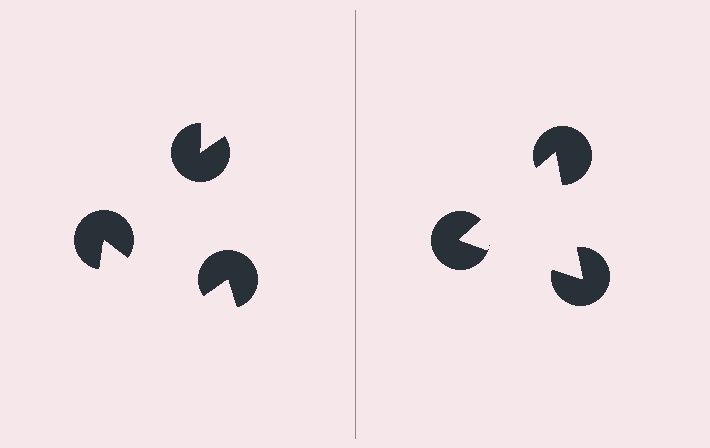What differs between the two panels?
The pac-man discs are positioned identically on both sides; only the wedge orientations differ. On the right they align to a triangle; on the left they are misaligned.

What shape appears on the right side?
An illusory triangle.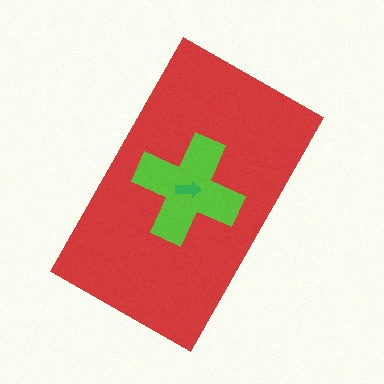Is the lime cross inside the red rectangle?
Yes.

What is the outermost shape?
The red rectangle.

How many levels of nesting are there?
3.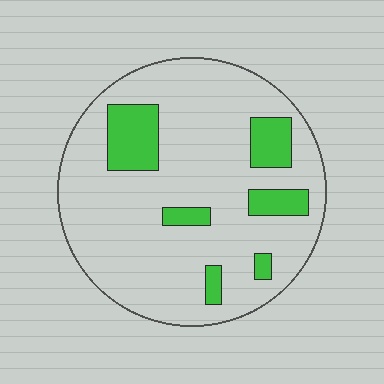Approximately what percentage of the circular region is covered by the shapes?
Approximately 15%.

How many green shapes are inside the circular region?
6.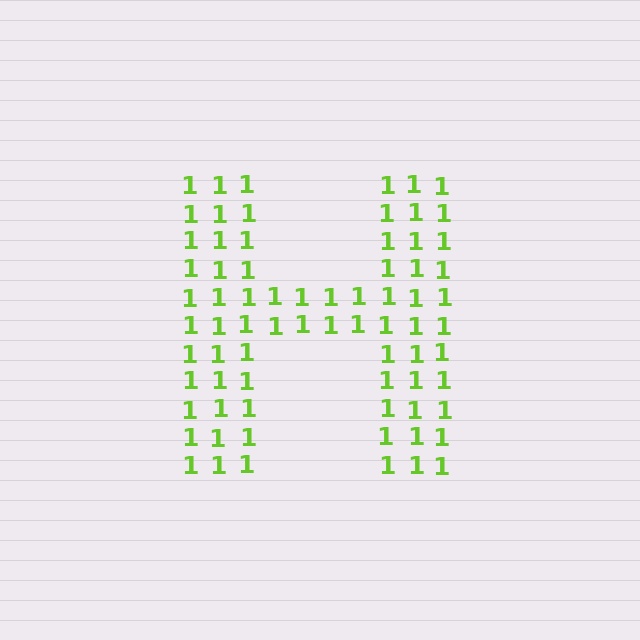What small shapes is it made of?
It is made of small digit 1's.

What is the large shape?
The large shape is the letter H.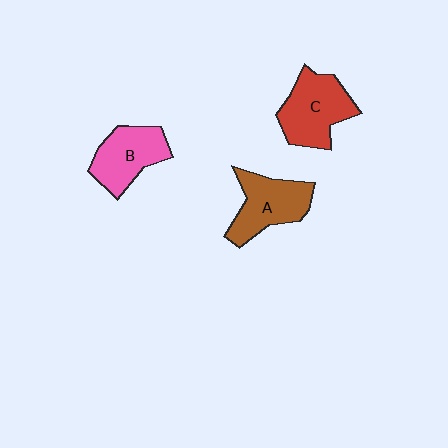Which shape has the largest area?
Shape C (red).